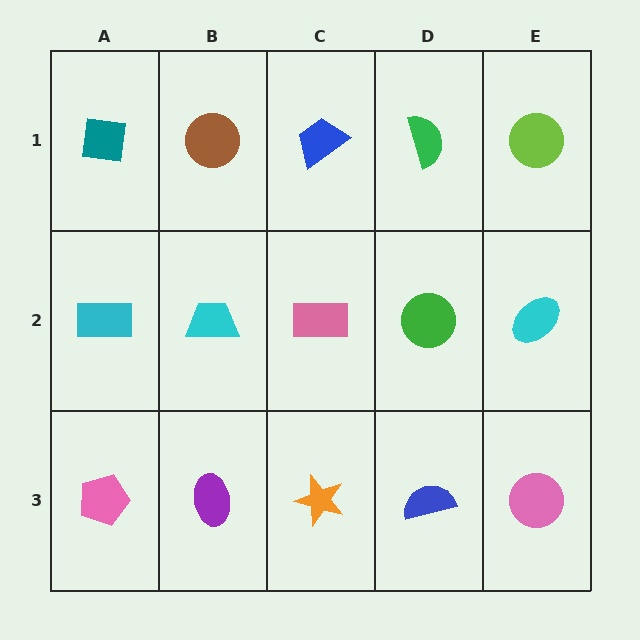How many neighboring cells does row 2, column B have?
4.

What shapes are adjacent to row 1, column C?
A pink rectangle (row 2, column C), a brown circle (row 1, column B), a green semicircle (row 1, column D).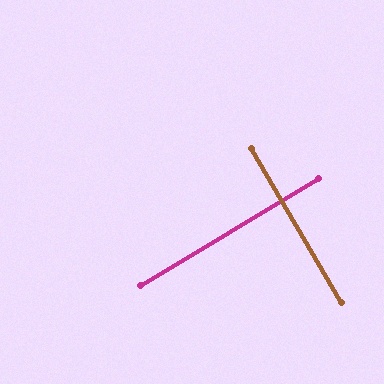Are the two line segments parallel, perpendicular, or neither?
Perpendicular — they meet at approximately 89°.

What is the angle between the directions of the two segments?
Approximately 89 degrees.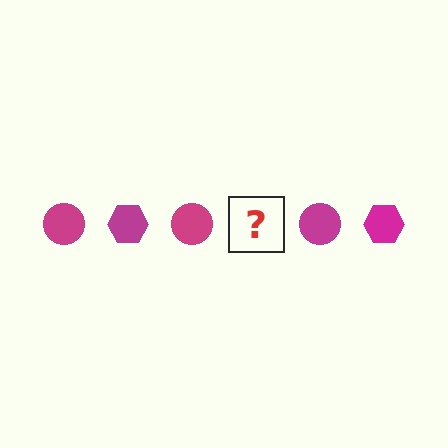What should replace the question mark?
The question mark should be replaced with a magenta hexagon.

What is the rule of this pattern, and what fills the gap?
The rule is that the pattern cycles through circle, hexagon shapes in magenta. The gap should be filled with a magenta hexagon.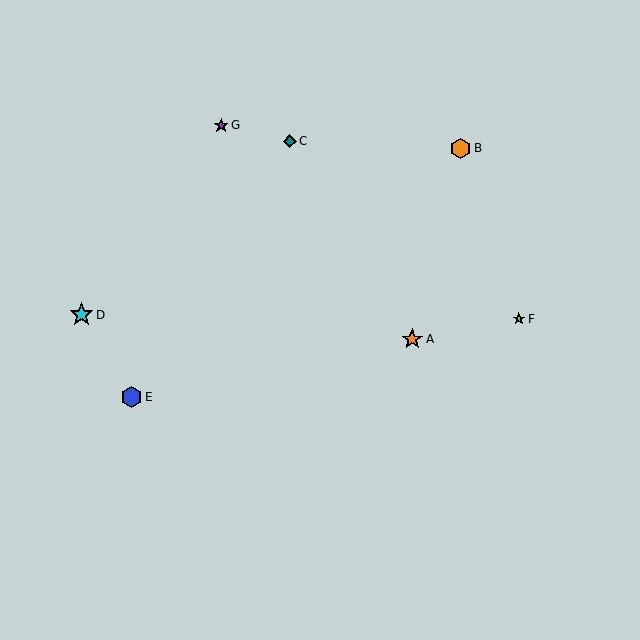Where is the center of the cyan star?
The center of the cyan star is at (81, 315).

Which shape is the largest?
The cyan star (labeled D) is the largest.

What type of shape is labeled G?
Shape G is a purple star.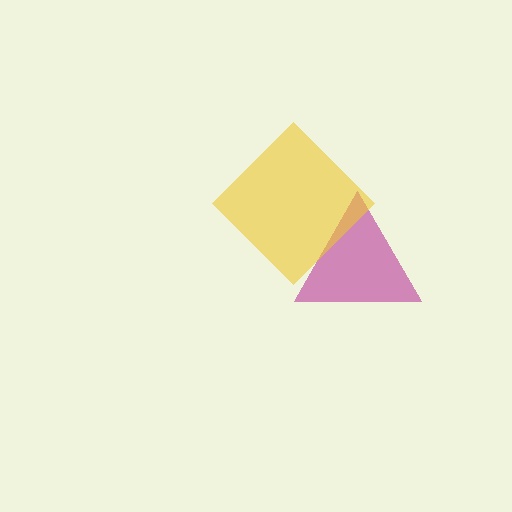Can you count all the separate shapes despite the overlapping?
Yes, there are 2 separate shapes.